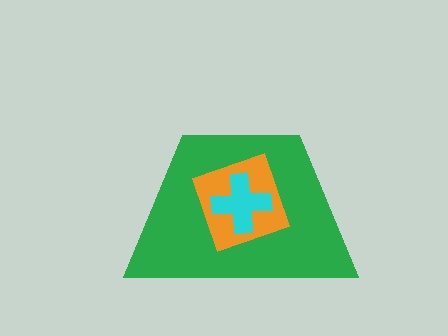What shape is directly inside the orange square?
The cyan cross.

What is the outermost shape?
The green trapezoid.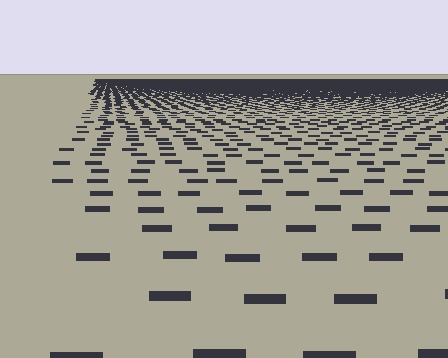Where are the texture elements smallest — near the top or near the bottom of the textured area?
Near the top.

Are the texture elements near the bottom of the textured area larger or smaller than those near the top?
Larger. Near the bottom, elements are closer to the viewer and appear at a bigger on-screen size.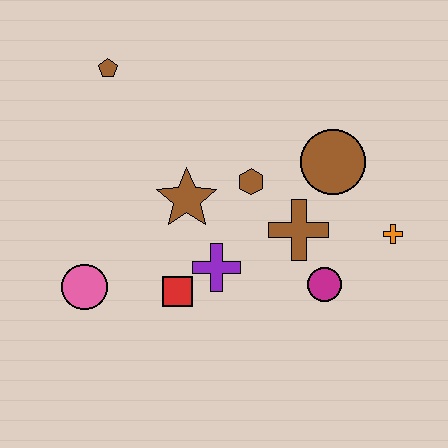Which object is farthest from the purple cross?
The brown pentagon is farthest from the purple cross.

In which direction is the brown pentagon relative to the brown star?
The brown pentagon is above the brown star.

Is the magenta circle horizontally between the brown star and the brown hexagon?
No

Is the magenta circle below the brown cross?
Yes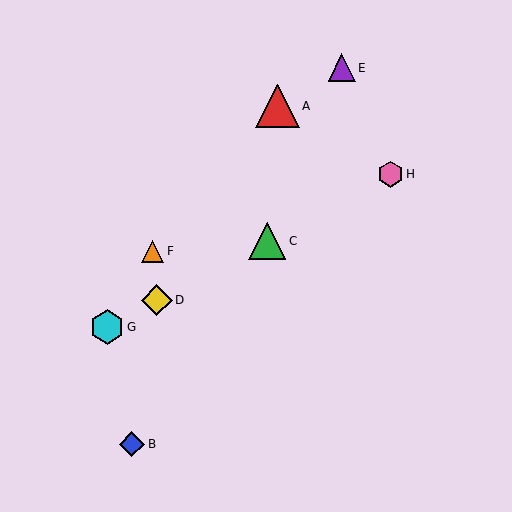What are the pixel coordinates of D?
Object D is at (157, 300).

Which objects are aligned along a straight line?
Objects C, D, G, H are aligned along a straight line.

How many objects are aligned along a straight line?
4 objects (C, D, G, H) are aligned along a straight line.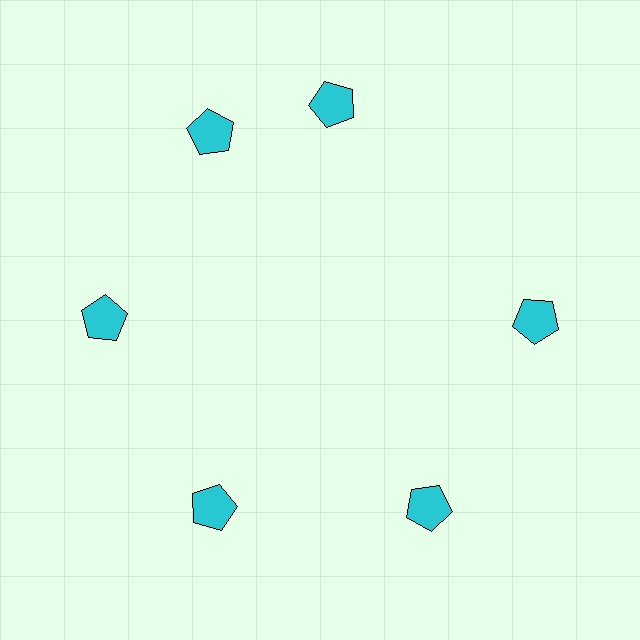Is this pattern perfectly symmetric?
No. The 6 cyan pentagons are arranged in a ring, but one element near the 1 o'clock position is rotated out of alignment along the ring, breaking the 6-fold rotational symmetry.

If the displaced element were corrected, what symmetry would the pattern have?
It would have 6-fold rotational symmetry — the pattern would map onto itself every 60 degrees.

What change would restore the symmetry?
The symmetry would be restored by rotating it back into even spacing with its neighbors so that all 6 pentagons sit at equal angles and equal distance from the center.